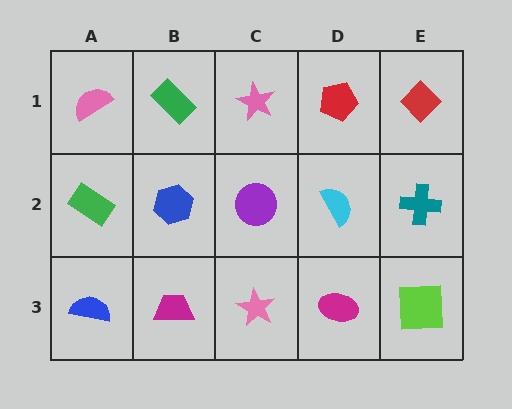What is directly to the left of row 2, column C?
A blue hexagon.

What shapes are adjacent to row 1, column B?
A blue hexagon (row 2, column B), a pink semicircle (row 1, column A), a pink star (row 1, column C).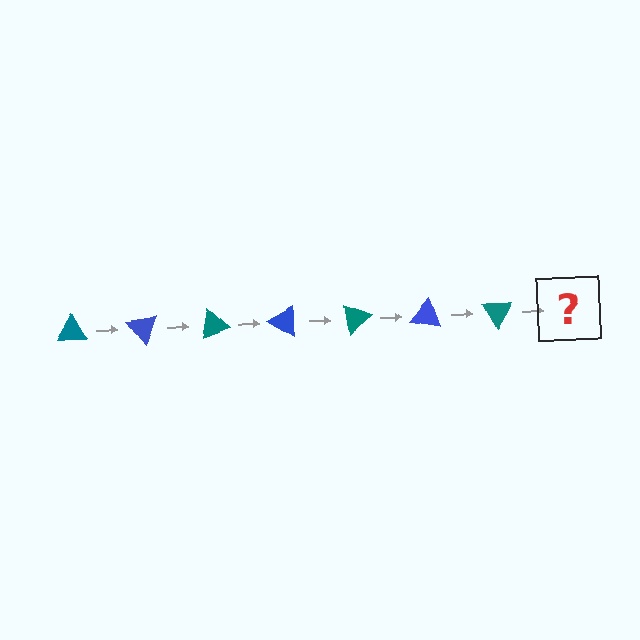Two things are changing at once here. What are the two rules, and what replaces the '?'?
The two rules are that it rotates 50 degrees each step and the color cycles through teal and blue. The '?' should be a blue triangle, rotated 350 degrees from the start.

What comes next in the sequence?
The next element should be a blue triangle, rotated 350 degrees from the start.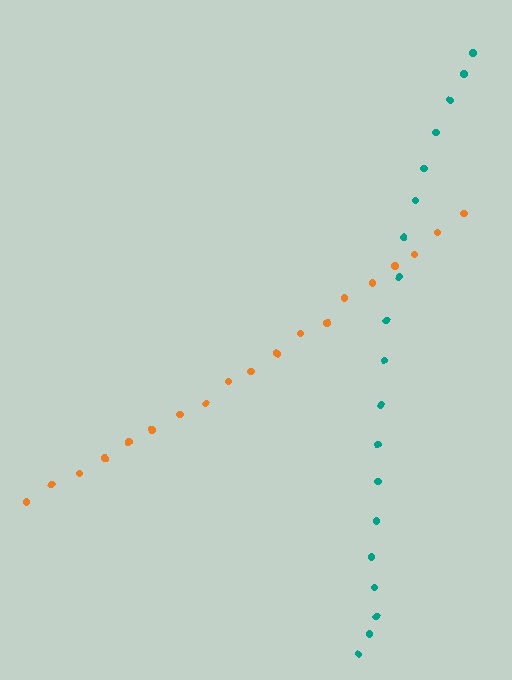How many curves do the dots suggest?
There are 2 distinct paths.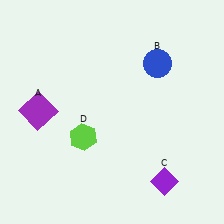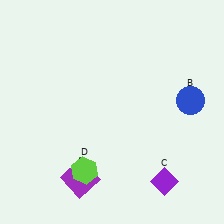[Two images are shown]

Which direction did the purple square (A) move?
The purple square (A) moved down.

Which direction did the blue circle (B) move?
The blue circle (B) moved down.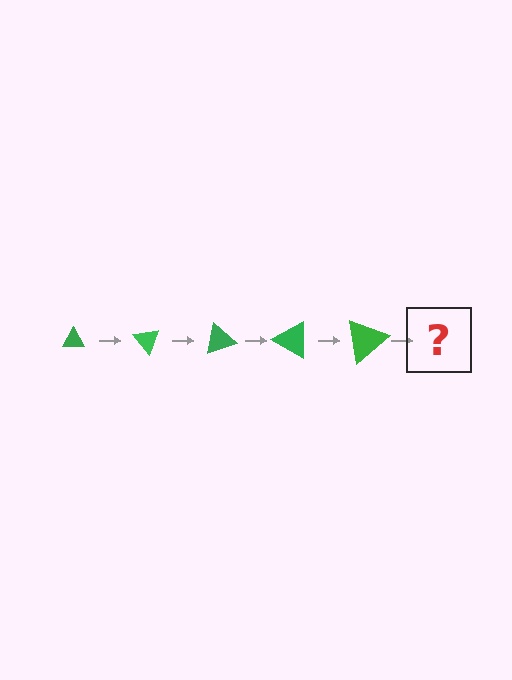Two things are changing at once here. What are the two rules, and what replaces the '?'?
The two rules are that the triangle grows larger each step and it rotates 50 degrees each step. The '?' should be a triangle, larger than the previous one and rotated 250 degrees from the start.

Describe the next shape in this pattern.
It should be a triangle, larger than the previous one and rotated 250 degrees from the start.